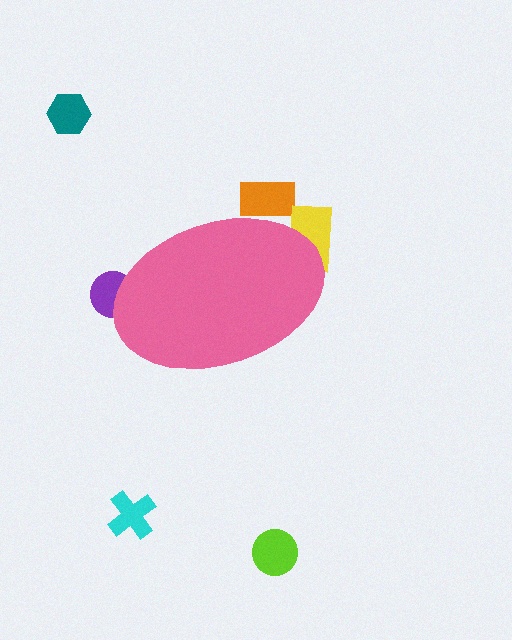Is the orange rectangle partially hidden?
Yes, the orange rectangle is partially hidden behind the pink ellipse.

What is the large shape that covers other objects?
A pink ellipse.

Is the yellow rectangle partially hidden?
Yes, the yellow rectangle is partially hidden behind the pink ellipse.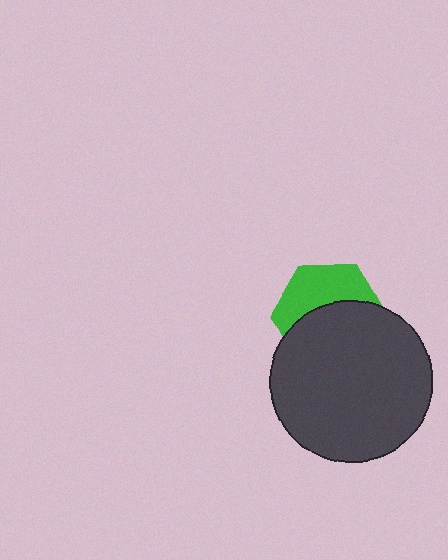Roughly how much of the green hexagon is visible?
A small part of it is visible (roughly 43%).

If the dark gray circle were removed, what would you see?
You would see the complete green hexagon.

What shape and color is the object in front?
The object in front is a dark gray circle.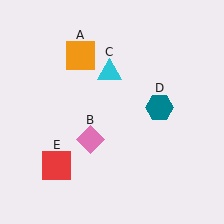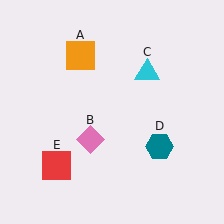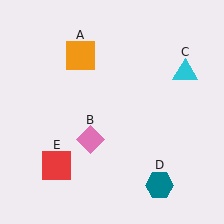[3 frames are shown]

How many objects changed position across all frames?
2 objects changed position: cyan triangle (object C), teal hexagon (object D).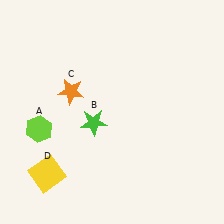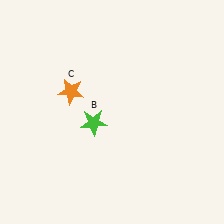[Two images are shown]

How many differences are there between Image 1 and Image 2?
There are 2 differences between the two images.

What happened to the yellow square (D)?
The yellow square (D) was removed in Image 2. It was in the bottom-left area of Image 1.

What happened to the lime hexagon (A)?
The lime hexagon (A) was removed in Image 2. It was in the bottom-left area of Image 1.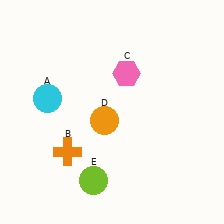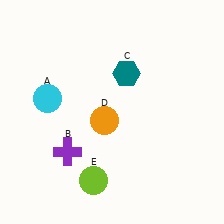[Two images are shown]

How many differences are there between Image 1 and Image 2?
There are 2 differences between the two images.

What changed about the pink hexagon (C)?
In Image 1, C is pink. In Image 2, it changed to teal.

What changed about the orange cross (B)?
In Image 1, B is orange. In Image 2, it changed to purple.